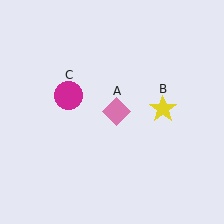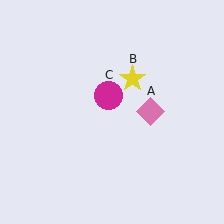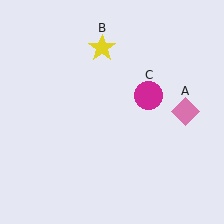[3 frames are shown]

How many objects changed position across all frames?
3 objects changed position: pink diamond (object A), yellow star (object B), magenta circle (object C).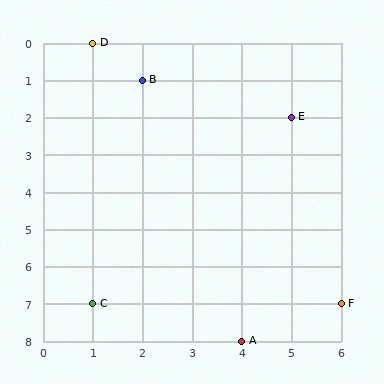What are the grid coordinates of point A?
Point A is at grid coordinates (4, 8).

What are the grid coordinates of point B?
Point B is at grid coordinates (2, 1).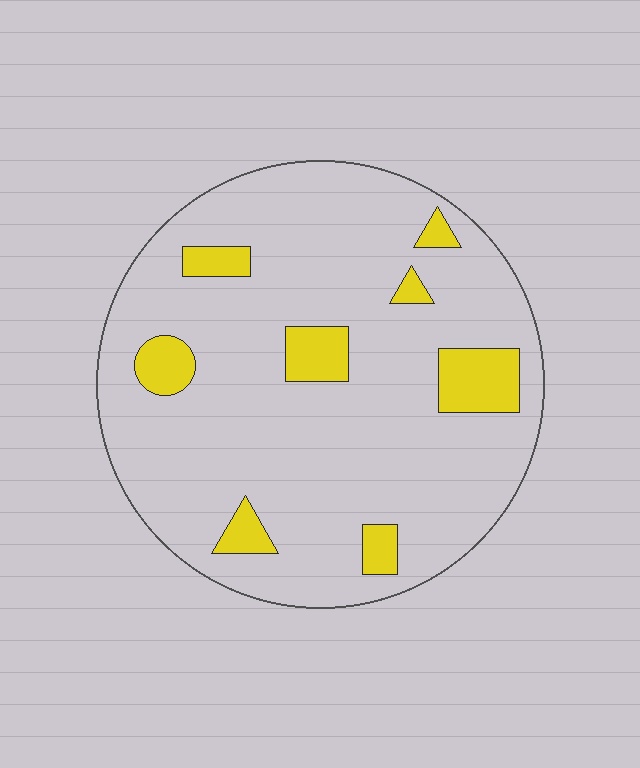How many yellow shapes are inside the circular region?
8.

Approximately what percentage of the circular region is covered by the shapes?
Approximately 15%.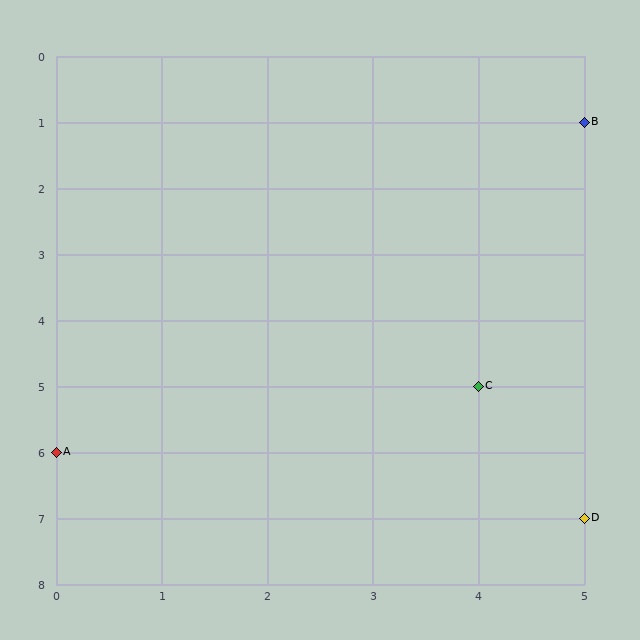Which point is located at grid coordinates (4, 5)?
Point C is at (4, 5).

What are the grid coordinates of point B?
Point B is at grid coordinates (5, 1).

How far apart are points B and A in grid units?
Points B and A are 5 columns and 5 rows apart (about 7.1 grid units diagonally).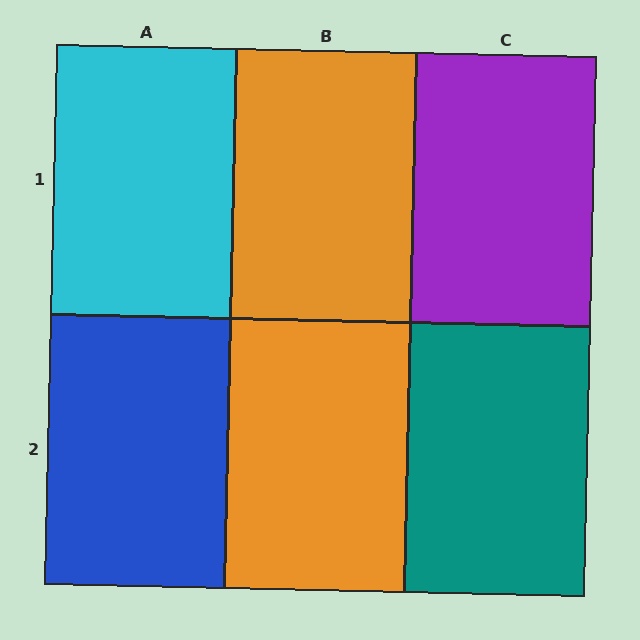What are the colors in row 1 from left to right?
Cyan, orange, purple.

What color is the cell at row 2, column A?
Blue.